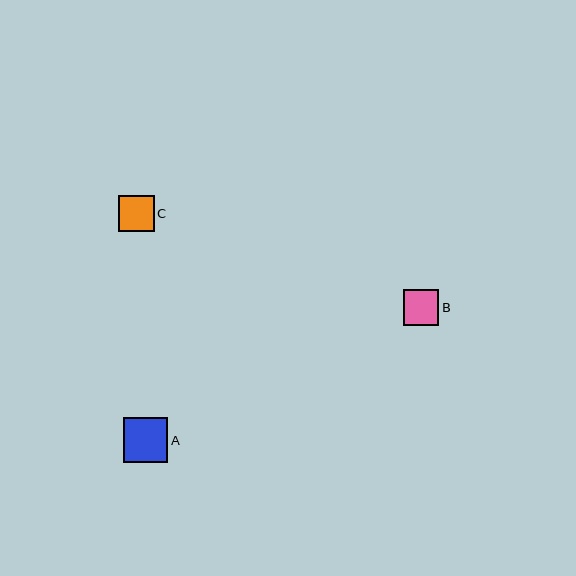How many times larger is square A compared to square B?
Square A is approximately 1.3 times the size of square B.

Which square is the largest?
Square A is the largest with a size of approximately 45 pixels.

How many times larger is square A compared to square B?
Square A is approximately 1.3 times the size of square B.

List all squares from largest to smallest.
From largest to smallest: A, C, B.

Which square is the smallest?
Square B is the smallest with a size of approximately 35 pixels.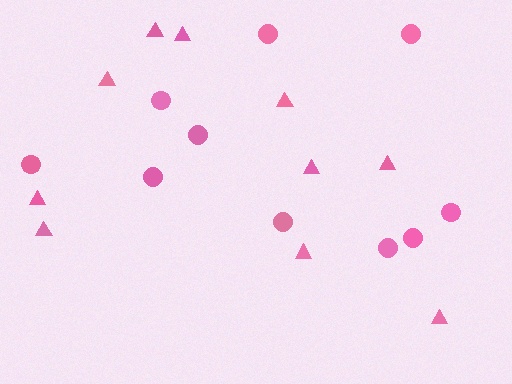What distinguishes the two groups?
There are 2 groups: one group of circles (10) and one group of triangles (10).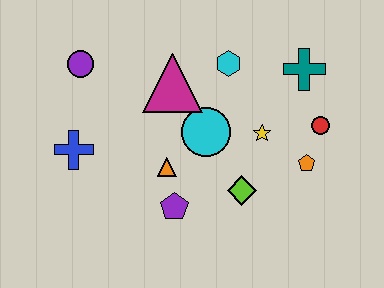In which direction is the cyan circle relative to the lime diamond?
The cyan circle is above the lime diamond.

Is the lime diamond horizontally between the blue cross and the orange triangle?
No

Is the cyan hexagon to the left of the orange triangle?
No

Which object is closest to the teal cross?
The red circle is closest to the teal cross.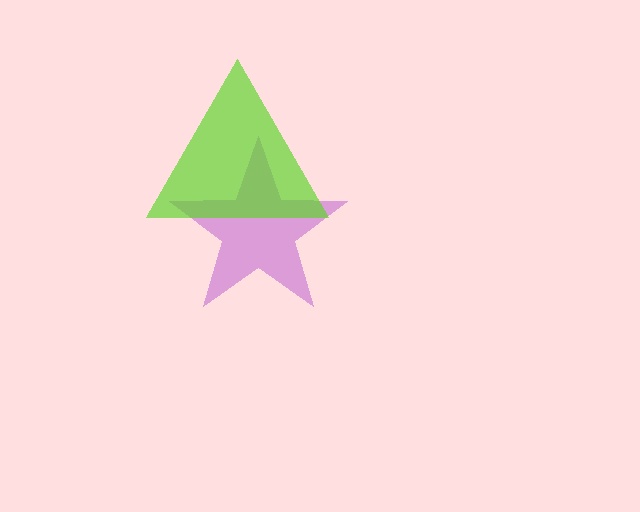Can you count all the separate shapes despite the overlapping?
Yes, there are 2 separate shapes.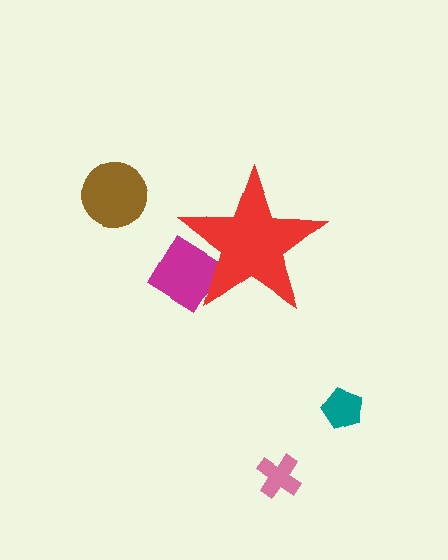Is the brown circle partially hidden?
No, the brown circle is fully visible.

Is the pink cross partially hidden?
No, the pink cross is fully visible.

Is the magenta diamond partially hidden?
Yes, the magenta diamond is partially hidden behind the red star.